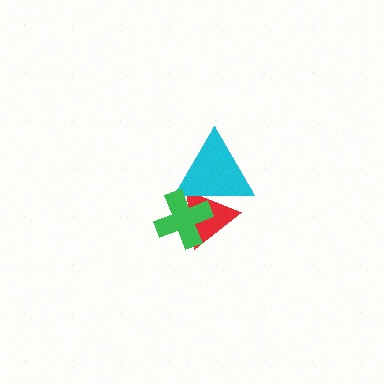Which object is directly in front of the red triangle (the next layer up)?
The cyan triangle is directly in front of the red triangle.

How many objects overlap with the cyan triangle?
2 objects overlap with the cyan triangle.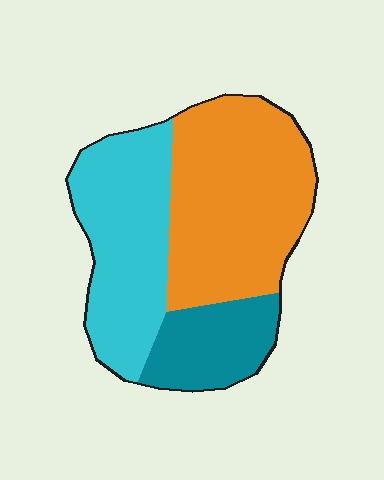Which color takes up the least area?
Teal, at roughly 20%.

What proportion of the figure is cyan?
Cyan takes up about one third (1/3) of the figure.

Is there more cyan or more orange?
Orange.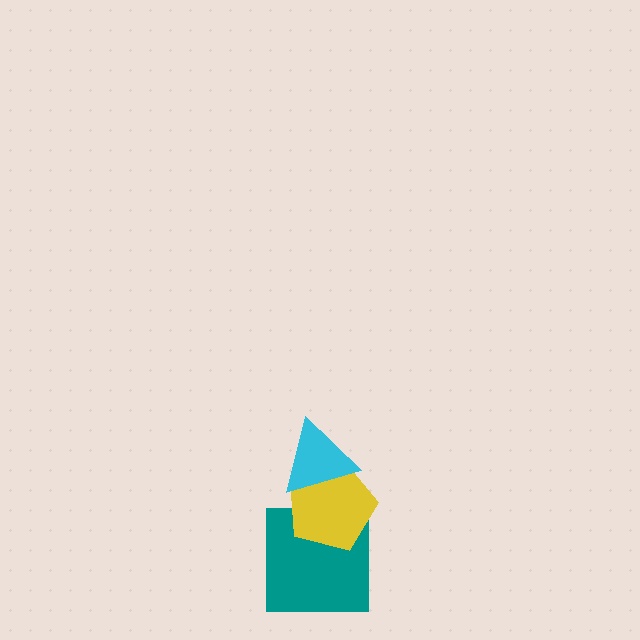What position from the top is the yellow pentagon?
The yellow pentagon is 2nd from the top.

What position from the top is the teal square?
The teal square is 3rd from the top.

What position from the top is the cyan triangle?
The cyan triangle is 1st from the top.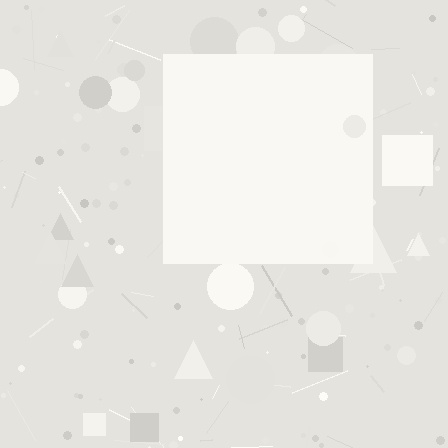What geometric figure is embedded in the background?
A square is embedded in the background.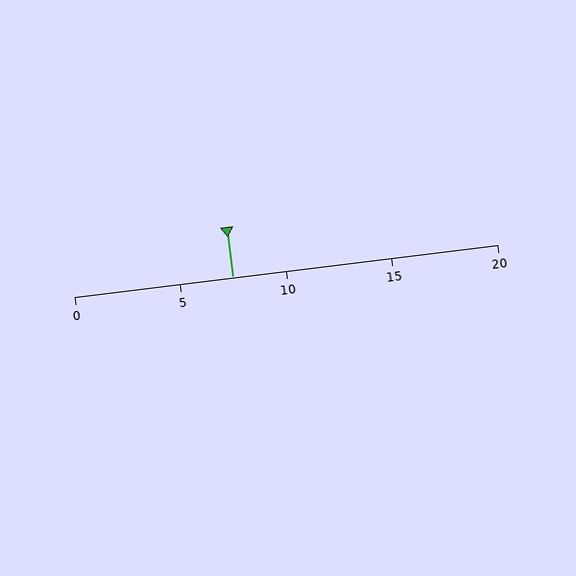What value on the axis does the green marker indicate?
The marker indicates approximately 7.5.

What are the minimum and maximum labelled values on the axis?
The axis runs from 0 to 20.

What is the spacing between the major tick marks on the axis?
The major ticks are spaced 5 apart.